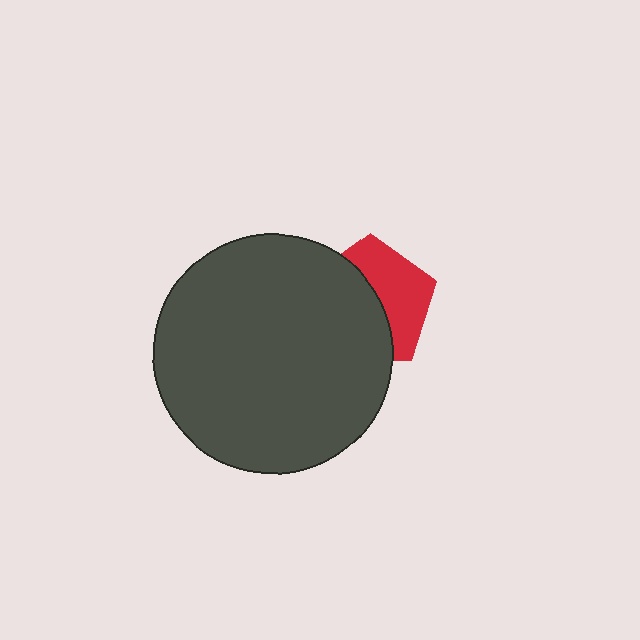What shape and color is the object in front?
The object in front is a dark gray circle.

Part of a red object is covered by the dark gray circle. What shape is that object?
It is a pentagon.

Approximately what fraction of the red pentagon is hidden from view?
Roughly 55% of the red pentagon is hidden behind the dark gray circle.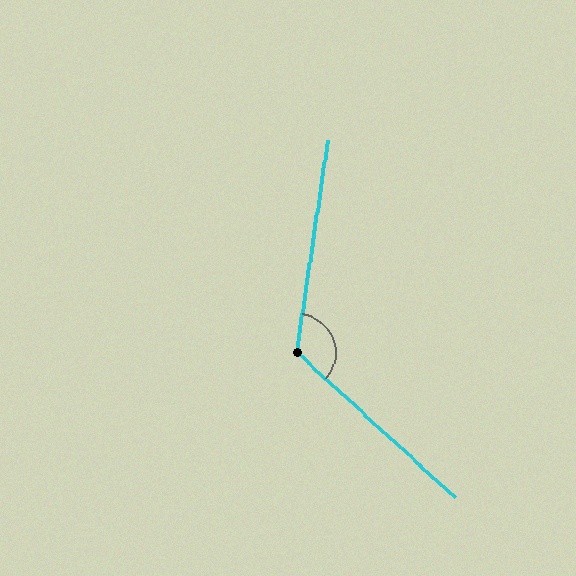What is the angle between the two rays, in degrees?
Approximately 124 degrees.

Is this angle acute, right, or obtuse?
It is obtuse.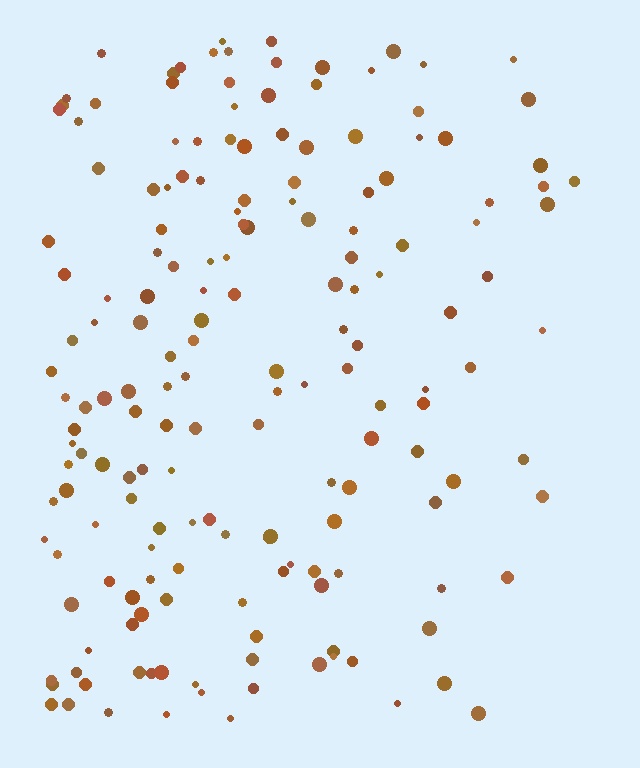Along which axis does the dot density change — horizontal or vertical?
Horizontal.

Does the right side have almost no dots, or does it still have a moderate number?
Still a moderate number, just noticeably fewer than the left.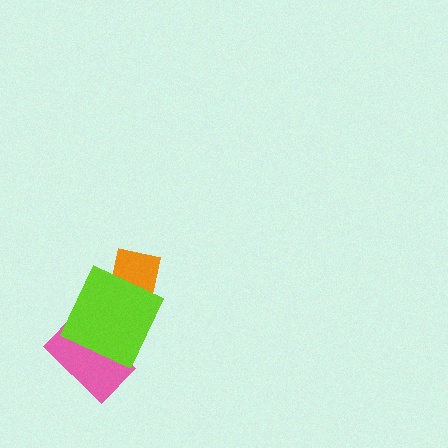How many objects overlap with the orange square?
1 object overlaps with the orange square.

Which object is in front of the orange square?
The lime square is in front of the orange square.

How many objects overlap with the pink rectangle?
1 object overlaps with the pink rectangle.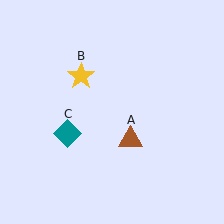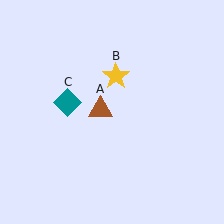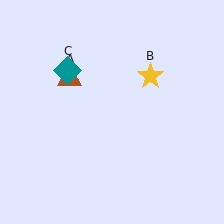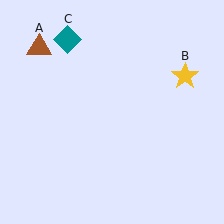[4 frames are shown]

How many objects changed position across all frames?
3 objects changed position: brown triangle (object A), yellow star (object B), teal diamond (object C).